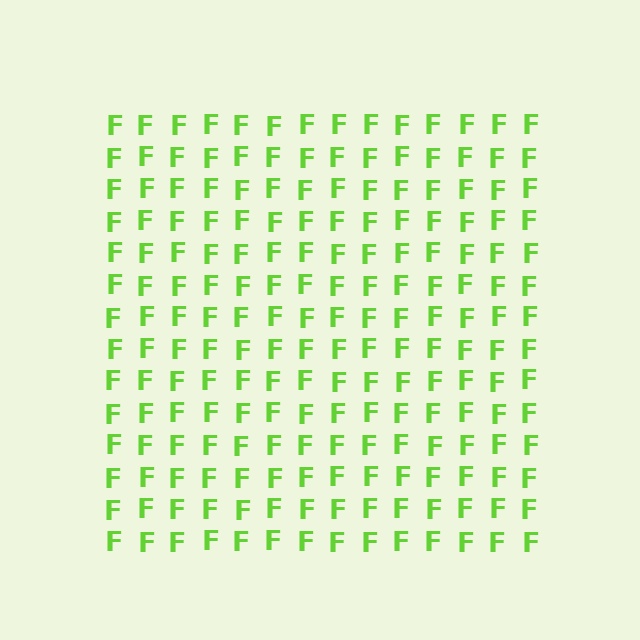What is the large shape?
The large shape is a square.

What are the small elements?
The small elements are letter F's.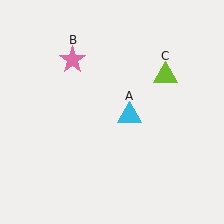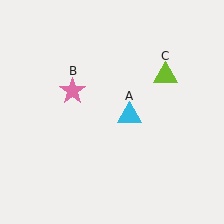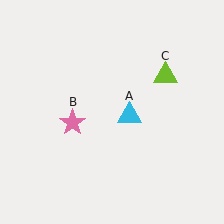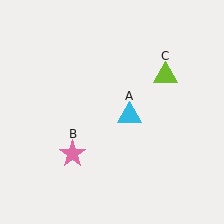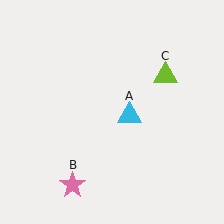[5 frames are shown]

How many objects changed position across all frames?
1 object changed position: pink star (object B).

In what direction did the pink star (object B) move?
The pink star (object B) moved down.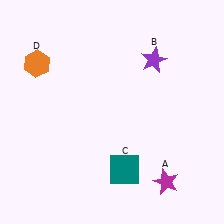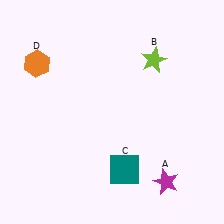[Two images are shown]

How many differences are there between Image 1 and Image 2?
There is 1 difference between the two images.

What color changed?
The star (B) changed from purple in Image 1 to lime in Image 2.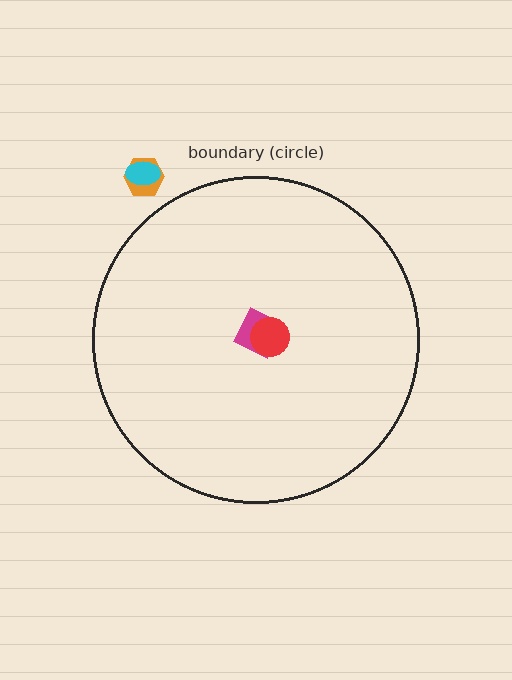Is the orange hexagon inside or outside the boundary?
Outside.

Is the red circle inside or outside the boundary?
Inside.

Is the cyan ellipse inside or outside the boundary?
Outside.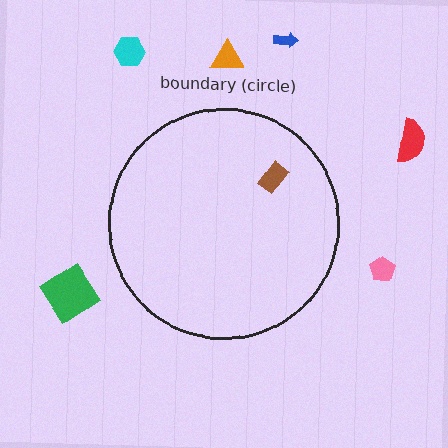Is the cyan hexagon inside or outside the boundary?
Outside.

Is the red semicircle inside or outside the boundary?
Outside.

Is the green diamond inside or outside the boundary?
Outside.